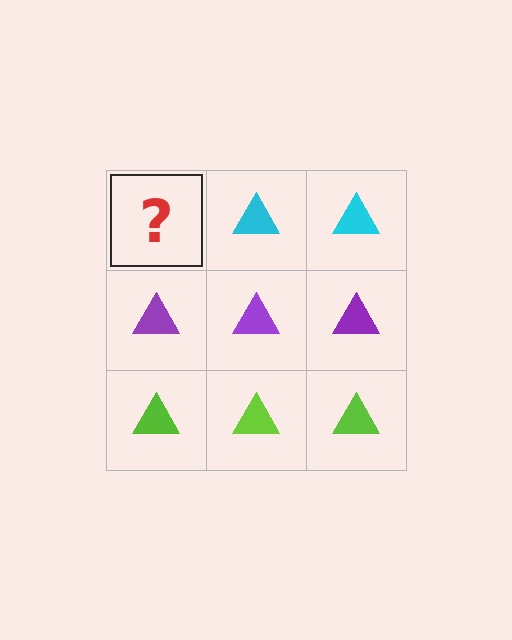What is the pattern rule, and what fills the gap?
The rule is that each row has a consistent color. The gap should be filled with a cyan triangle.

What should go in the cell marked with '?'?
The missing cell should contain a cyan triangle.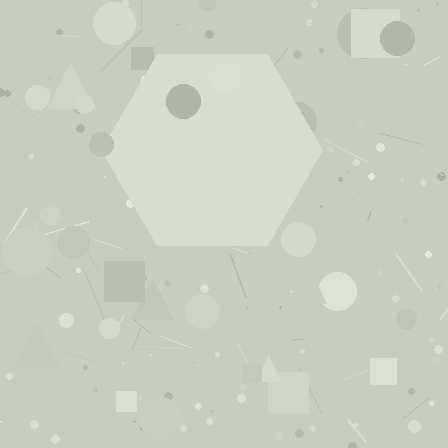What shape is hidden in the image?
A hexagon is hidden in the image.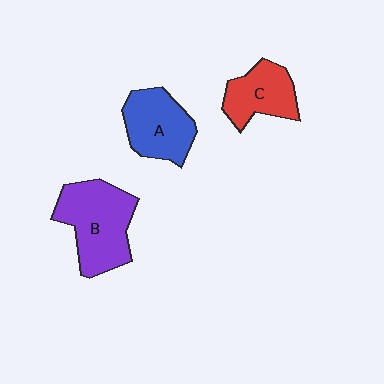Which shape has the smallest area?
Shape C (red).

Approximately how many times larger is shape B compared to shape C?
Approximately 1.6 times.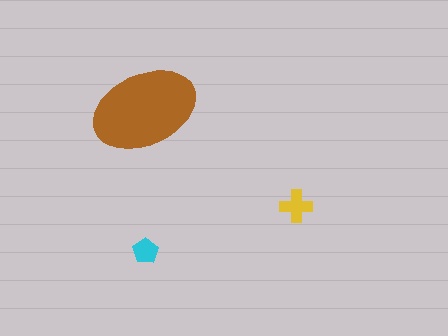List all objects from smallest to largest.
The cyan pentagon, the yellow cross, the brown ellipse.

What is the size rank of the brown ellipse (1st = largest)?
1st.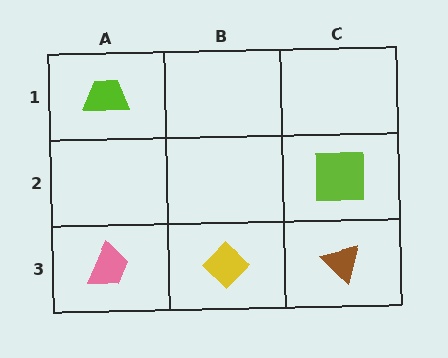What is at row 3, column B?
A yellow diamond.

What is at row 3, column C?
A brown triangle.